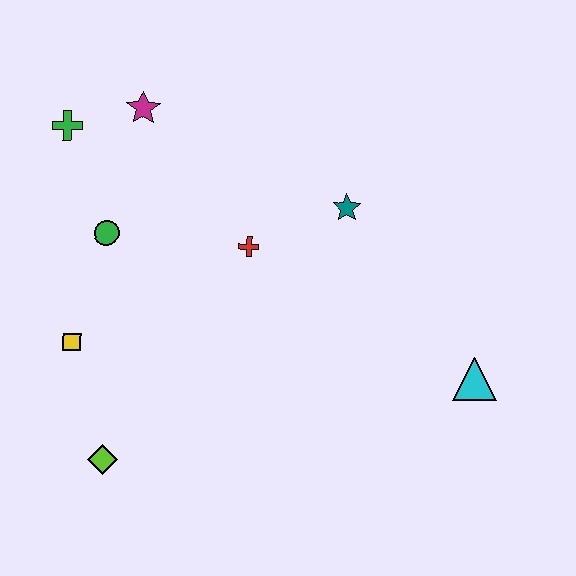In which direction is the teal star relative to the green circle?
The teal star is to the right of the green circle.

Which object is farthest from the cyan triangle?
The green cross is farthest from the cyan triangle.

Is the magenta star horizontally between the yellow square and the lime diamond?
No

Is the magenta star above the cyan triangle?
Yes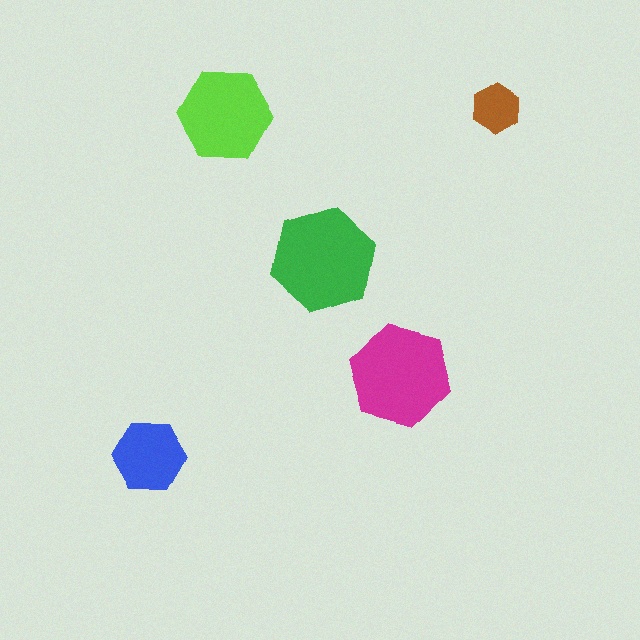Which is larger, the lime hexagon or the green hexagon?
The green one.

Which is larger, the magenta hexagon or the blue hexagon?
The magenta one.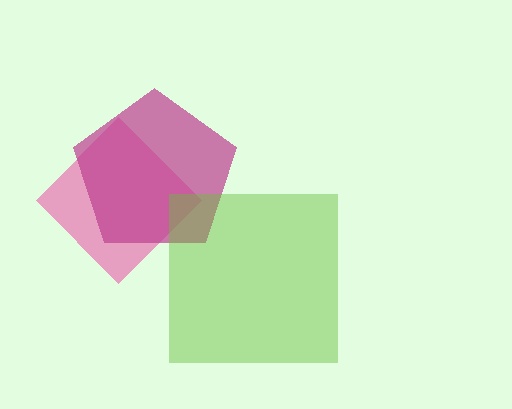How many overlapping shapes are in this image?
There are 3 overlapping shapes in the image.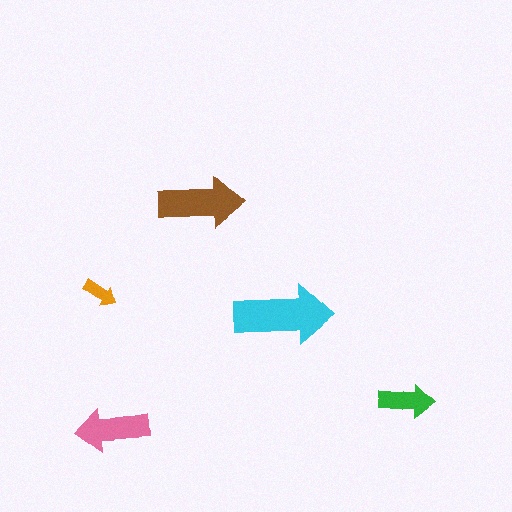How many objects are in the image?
There are 5 objects in the image.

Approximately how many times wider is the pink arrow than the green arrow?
About 1.5 times wider.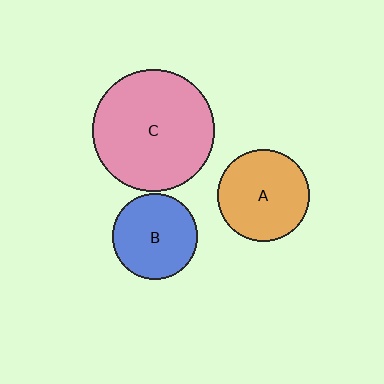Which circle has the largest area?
Circle C (pink).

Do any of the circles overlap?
No, none of the circles overlap.